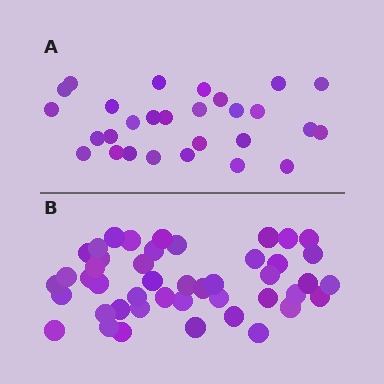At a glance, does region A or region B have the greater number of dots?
Region B (the bottom region) has more dots.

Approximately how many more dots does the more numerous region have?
Region B has approximately 15 more dots than region A.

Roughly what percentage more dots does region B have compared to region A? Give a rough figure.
About 60% more.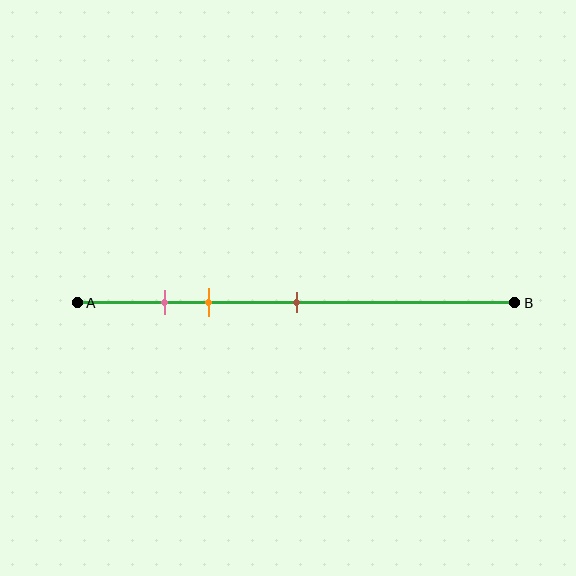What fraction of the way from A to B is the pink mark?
The pink mark is approximately 20% (0.2) of the way from A to B.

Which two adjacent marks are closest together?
The pink and orange marks are the closest adjacent pair.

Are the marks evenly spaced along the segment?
No, the marks are not evenly spaced.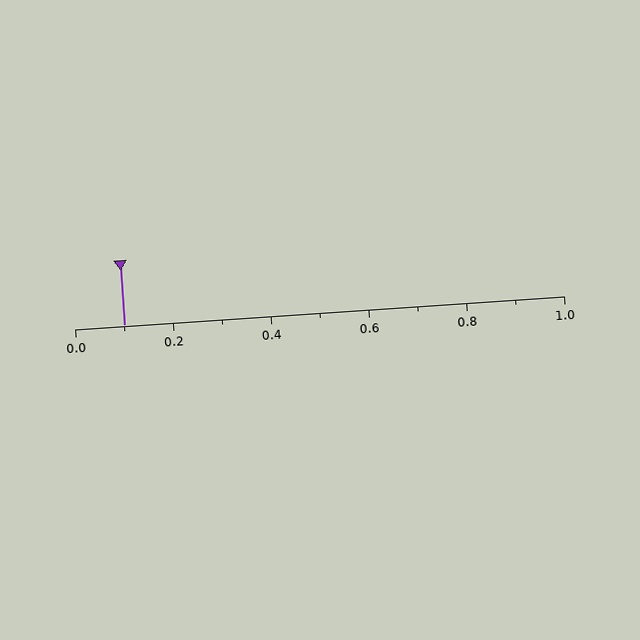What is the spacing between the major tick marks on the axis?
The major ticks are spaced 0.2 apart.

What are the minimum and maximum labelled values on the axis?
The axis runs from 0.0 to 1.0.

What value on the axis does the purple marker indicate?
The marker indicates approximately 0.1.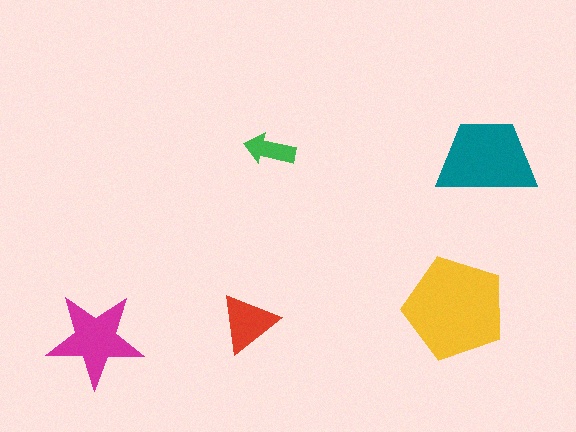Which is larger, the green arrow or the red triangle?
The red triangle.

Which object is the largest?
The yellow pentagon.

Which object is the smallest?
The green arrow.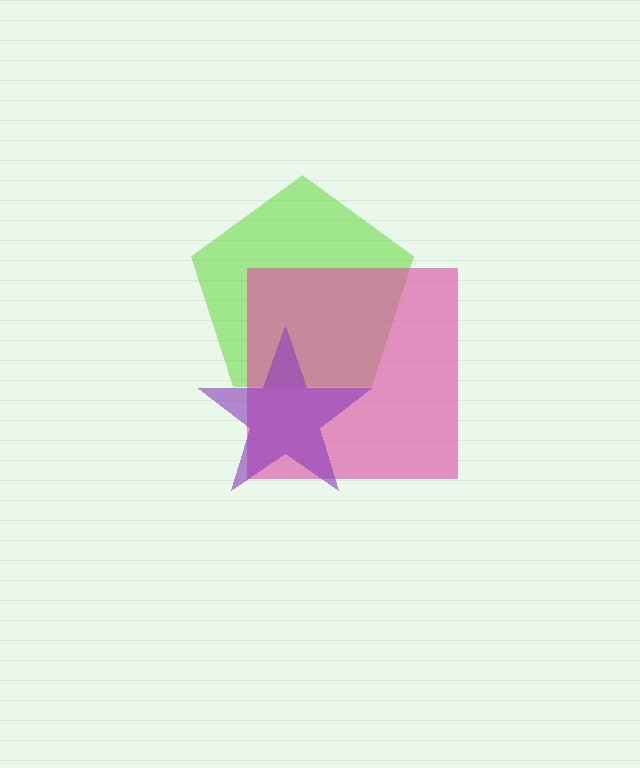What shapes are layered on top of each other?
The layered shapes are: a lime pentagon, a pink square, a purple star.